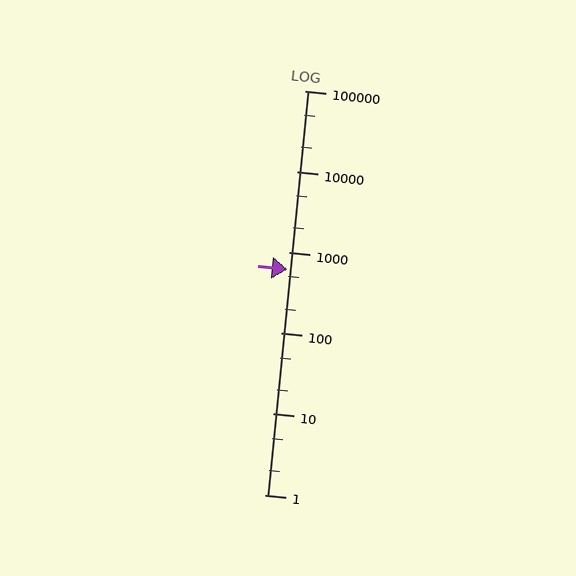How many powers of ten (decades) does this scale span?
The scale spans 5 decades, from 1 to 100000.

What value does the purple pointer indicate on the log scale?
The pointer indicates approximately 620.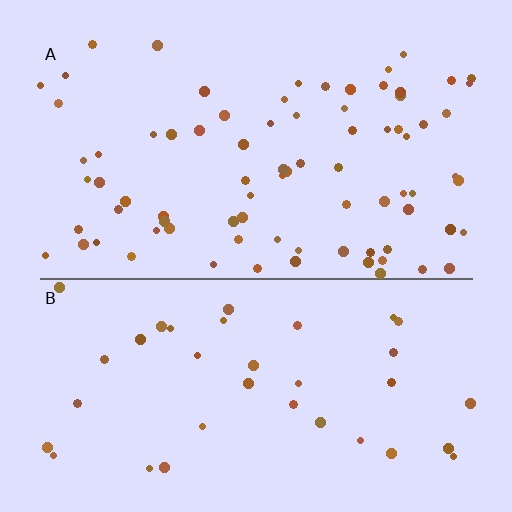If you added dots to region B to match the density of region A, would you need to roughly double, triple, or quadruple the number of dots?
Approximately double.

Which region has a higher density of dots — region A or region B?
A (the top).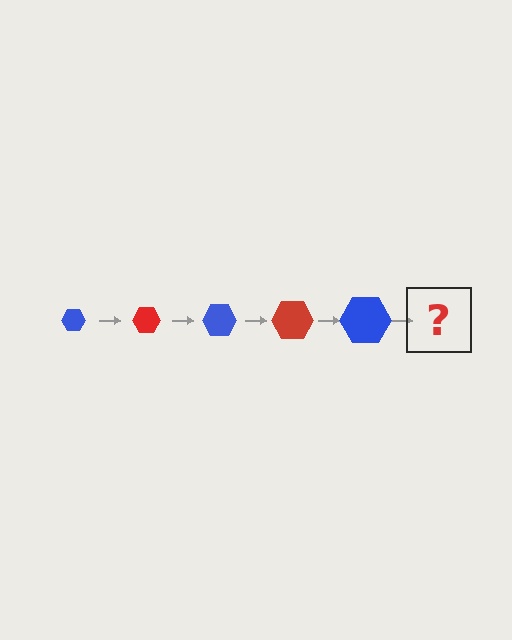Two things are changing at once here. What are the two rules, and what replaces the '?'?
The two rules are that the hexagon grows larger each step and the color cycles through blue and red. The '?' should be a red hexagon, larger than the previous one.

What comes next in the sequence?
The next element should be a red hexagon, larger than the previous one.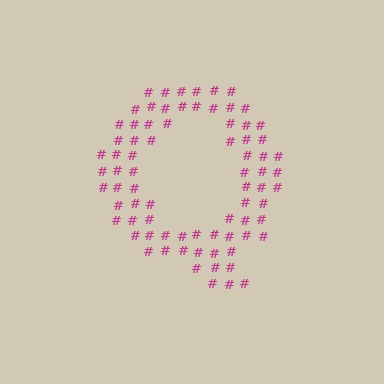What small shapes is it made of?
It is made of small hash symbols.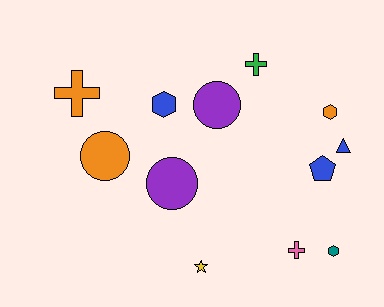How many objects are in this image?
There are 12 objects.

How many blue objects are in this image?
There are 3 blue objects.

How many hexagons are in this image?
There are 3 hexagons.